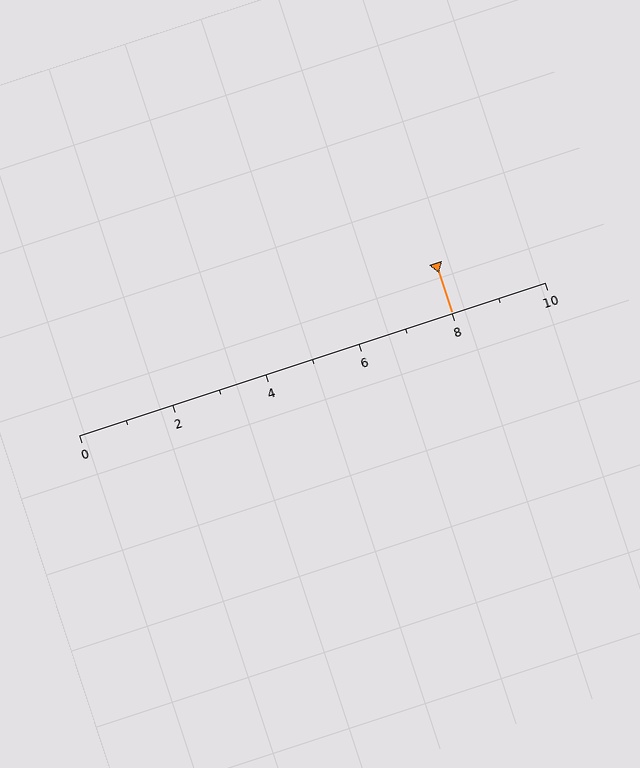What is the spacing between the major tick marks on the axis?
The major ticks are spaced 2 apart.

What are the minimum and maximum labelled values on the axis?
The axis runs from 0 to 10.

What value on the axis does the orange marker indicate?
The marker indicates approximately 8.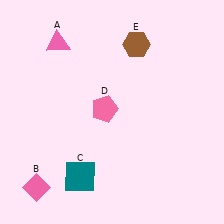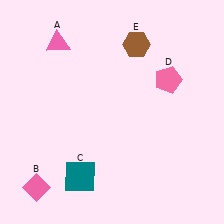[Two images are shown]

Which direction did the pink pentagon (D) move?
The pink pentagon (D) moved right.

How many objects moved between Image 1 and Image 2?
1 object moved between the two images.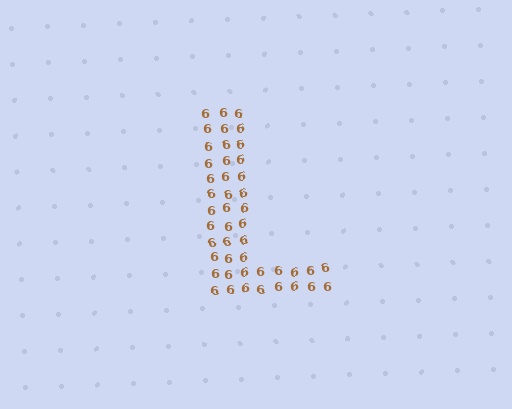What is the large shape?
The large shape is the letter L.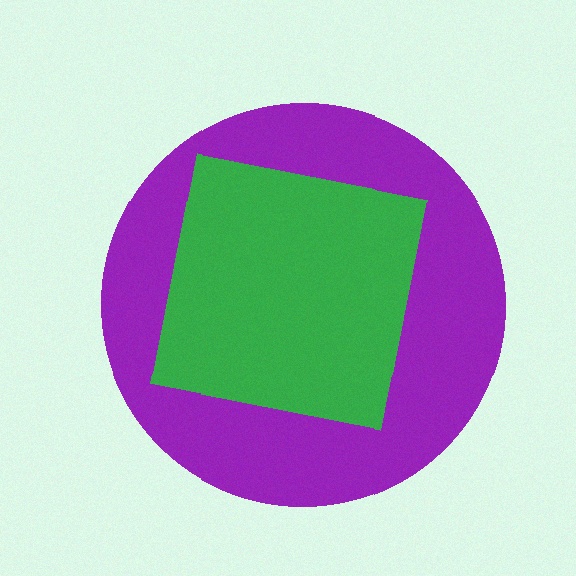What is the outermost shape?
The purple circle.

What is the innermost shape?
The green square.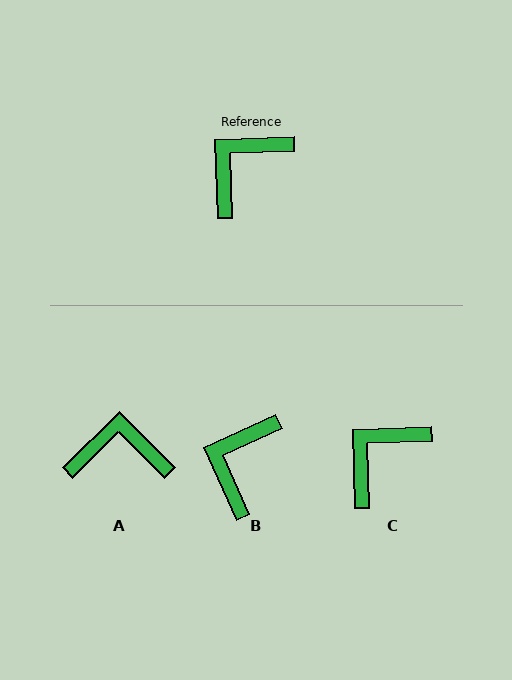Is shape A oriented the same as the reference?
No, it is off by about 47 degrees.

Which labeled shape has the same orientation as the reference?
C.